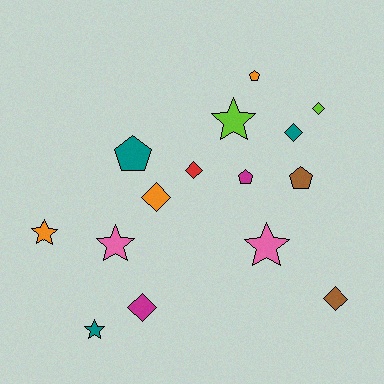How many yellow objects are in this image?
There are no yellow objects.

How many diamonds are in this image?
There are 6 diamonds.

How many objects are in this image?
There are 15 objects.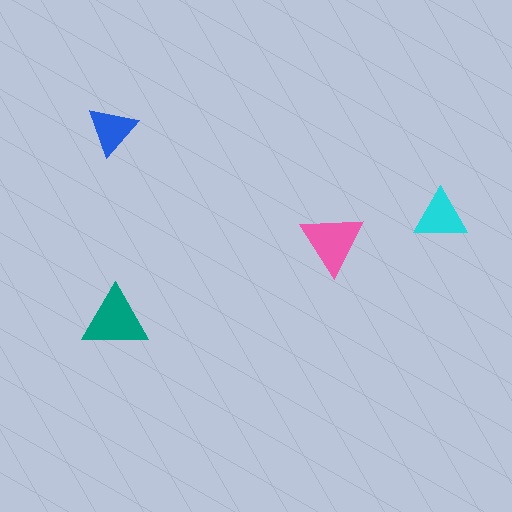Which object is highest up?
The blue triangle is topmost.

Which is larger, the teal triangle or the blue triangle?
The teal one.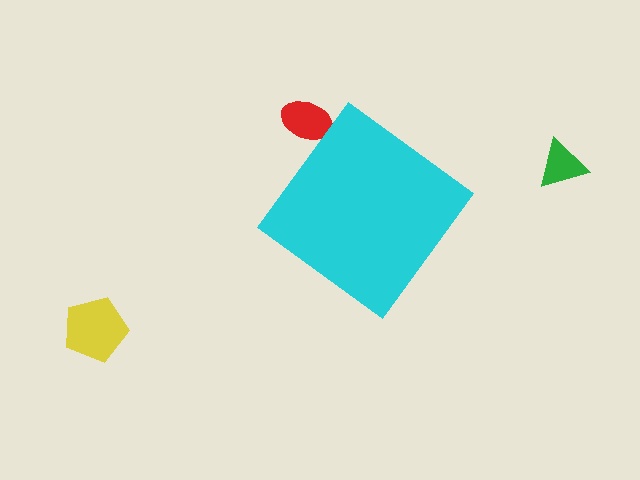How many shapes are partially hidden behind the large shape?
1 shape is partially hidden.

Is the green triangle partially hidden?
No, the green triangle is fully visible.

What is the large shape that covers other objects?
A cyan diamond.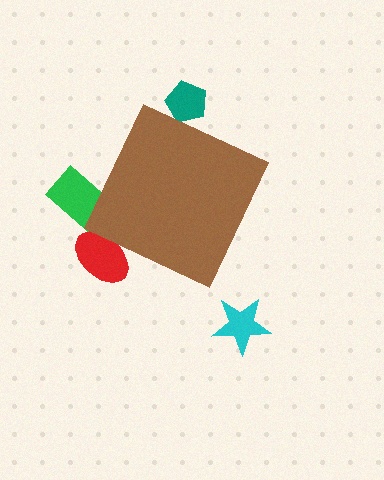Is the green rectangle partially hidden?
Yes, the green rectangle is partially hidden behind the brown diamond.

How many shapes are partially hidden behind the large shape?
3 shapes are partially hidden.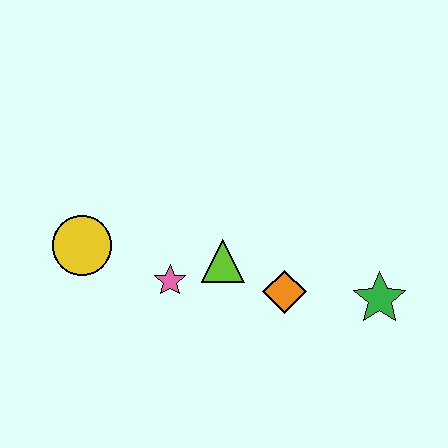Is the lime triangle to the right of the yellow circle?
Yes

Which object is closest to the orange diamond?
The lime triangle is closest to the orange diamond.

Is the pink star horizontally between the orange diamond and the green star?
No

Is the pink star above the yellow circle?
No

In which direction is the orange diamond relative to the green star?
The orange diamond is to the left of the green star.